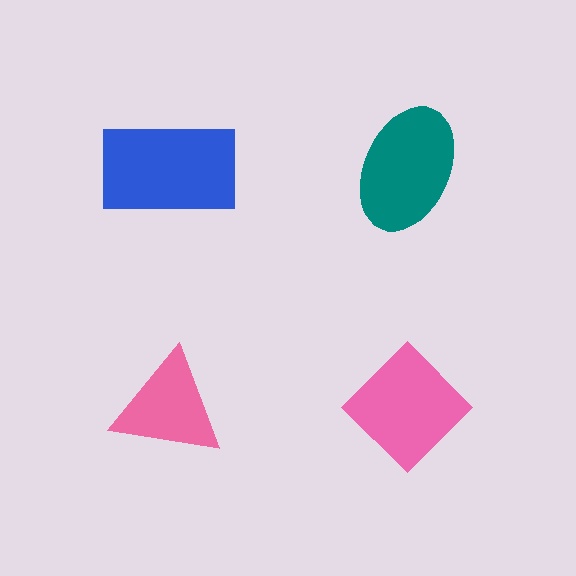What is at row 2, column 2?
A pink diamond.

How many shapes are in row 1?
2 shapes.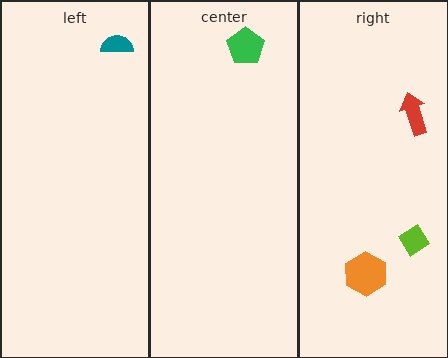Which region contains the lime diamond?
The right region.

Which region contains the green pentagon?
The center region.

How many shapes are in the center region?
1.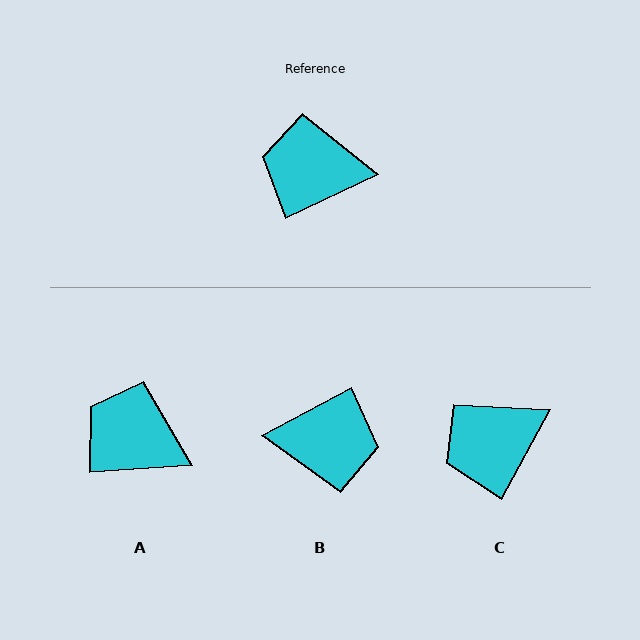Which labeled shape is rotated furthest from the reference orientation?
B, about 177 degrees away.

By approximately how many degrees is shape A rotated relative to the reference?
Approximately 22 degrees clockwise.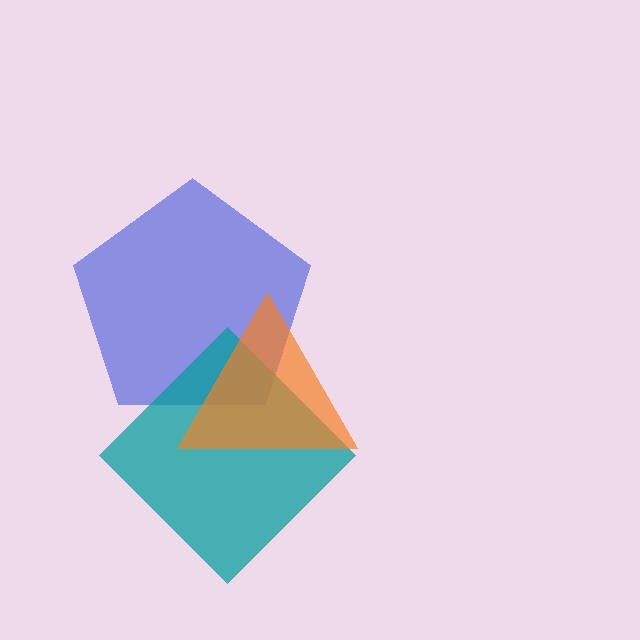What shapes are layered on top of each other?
The layered shapes are: a blue pentagon, a teal diamond, an orange triangle.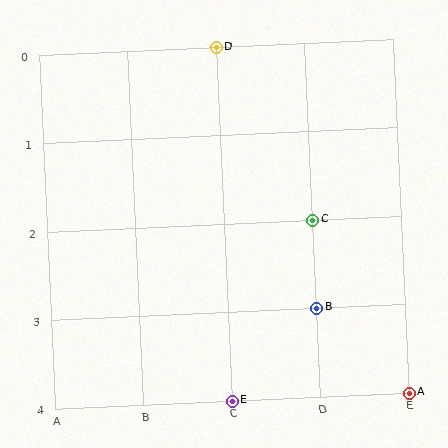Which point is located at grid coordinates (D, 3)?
Point B is at (D, 3).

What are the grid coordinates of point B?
Point B is at grid coordinates (D, 3).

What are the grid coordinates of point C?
Point C is at grid coordinates (D, 2).